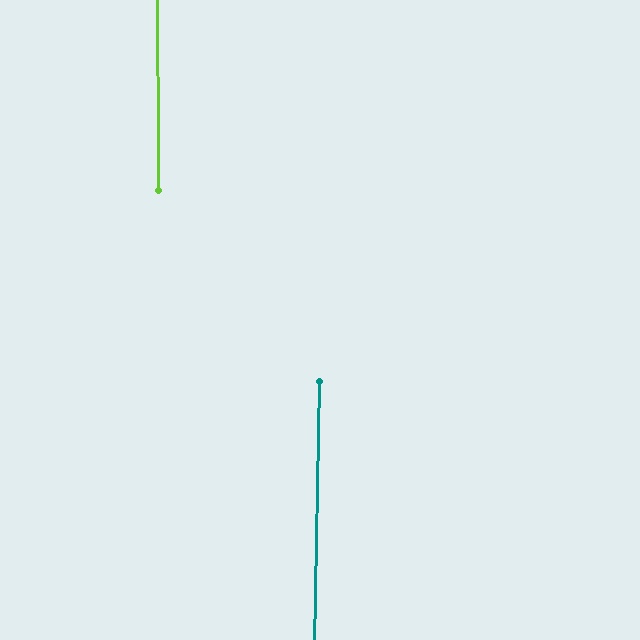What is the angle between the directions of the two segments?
Approximately 1 degree.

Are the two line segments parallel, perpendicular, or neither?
Parallel — their directions differ by only 1.4°.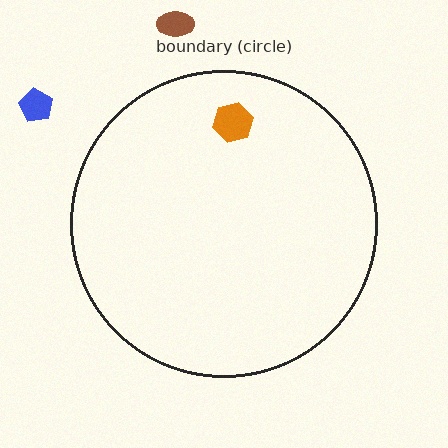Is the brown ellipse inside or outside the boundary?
Outside.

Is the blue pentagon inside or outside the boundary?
Outside.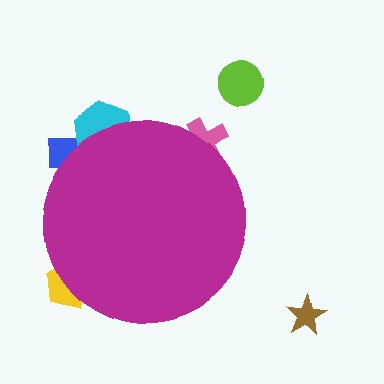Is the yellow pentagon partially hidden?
Yes, the yellow pentagon is partially hidden behind the magenta circle.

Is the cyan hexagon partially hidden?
Yes, the cyan hexagon is partially hidden behind the magenta circle.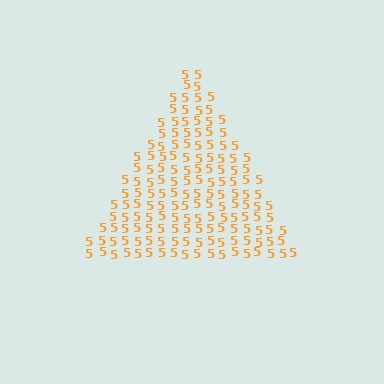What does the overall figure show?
The overall figure shows a triangle.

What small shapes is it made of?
It is made of small digit 5's.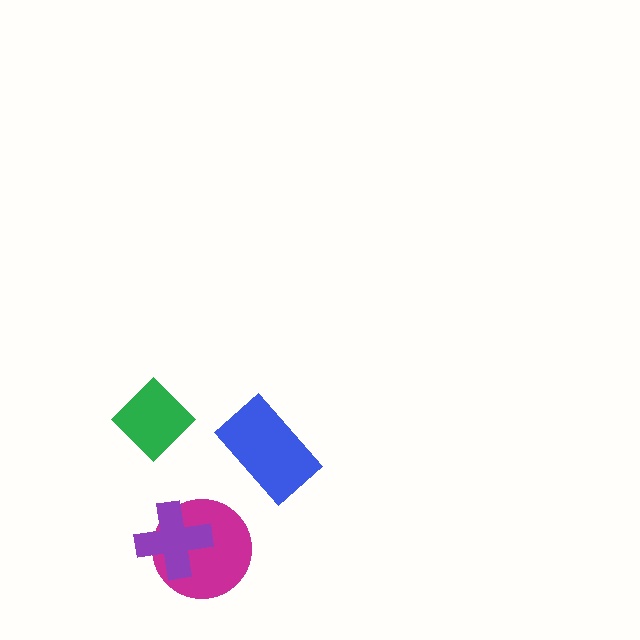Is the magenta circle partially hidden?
Yes, it is partially covered by another shape.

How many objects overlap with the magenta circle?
1 object overlaps with the magenta circle.